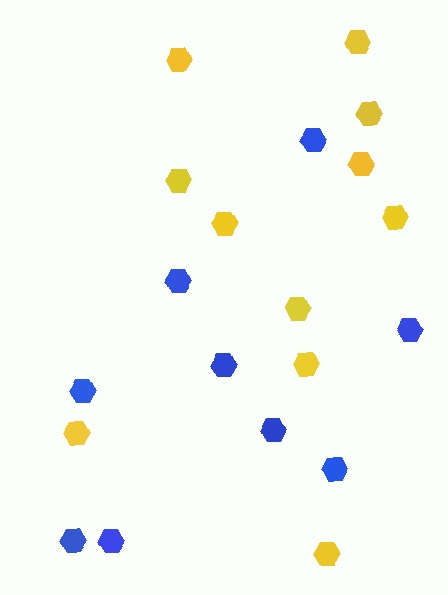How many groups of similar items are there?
There are 2 groups: one group of yellow hexagons (11) and one group of blue hexagons (9).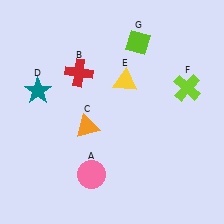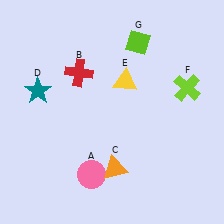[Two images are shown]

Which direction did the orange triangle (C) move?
The orange triangle (C) moved down.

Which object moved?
The orange triangle (C) moved down.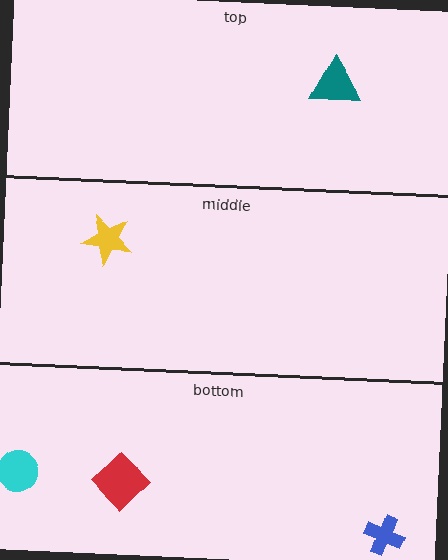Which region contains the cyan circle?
The bottom region.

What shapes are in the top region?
The teal triangle.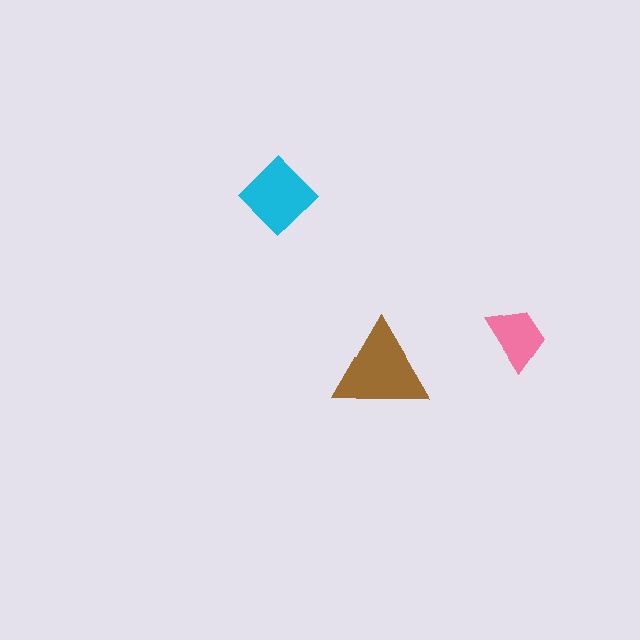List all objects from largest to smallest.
The brown triangle, the cyan diamond, the pink trapezoid.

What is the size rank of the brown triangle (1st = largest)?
1st.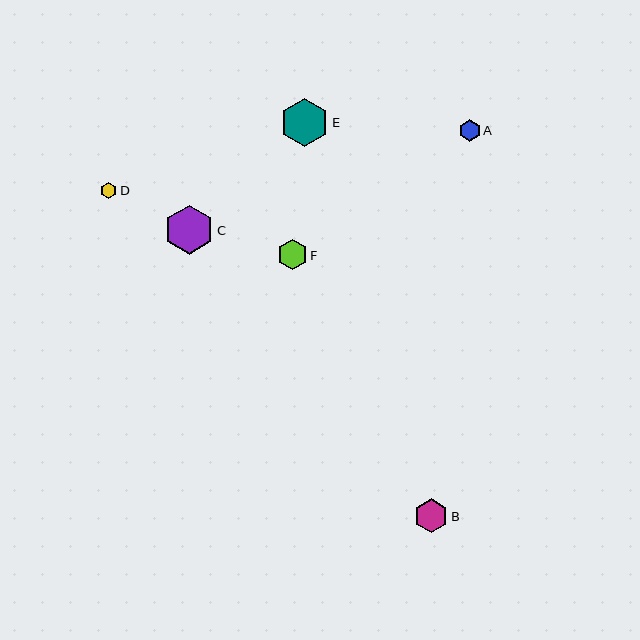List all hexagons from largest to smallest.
From largest to smallest: C, E, B, F, A, D.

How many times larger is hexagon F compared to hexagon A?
Hexagon F is approximately 1.4 times the size of hexagon A.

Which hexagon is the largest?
Hexagon C is the largest with a size of approximately 49 pixels.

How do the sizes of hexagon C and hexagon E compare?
Hexagon C and hexagon E are approximately the same size.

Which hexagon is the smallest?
Hexagon D is the smallest with a size of approximately 16 pixels.